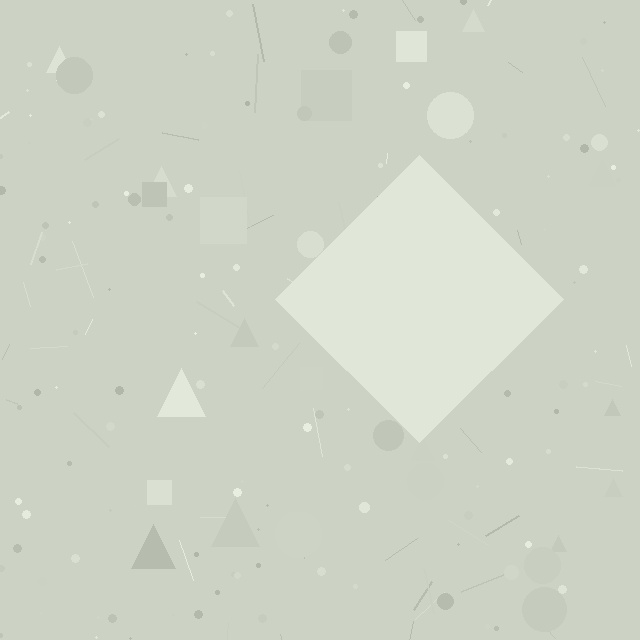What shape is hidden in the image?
A diamond is hidden in the image.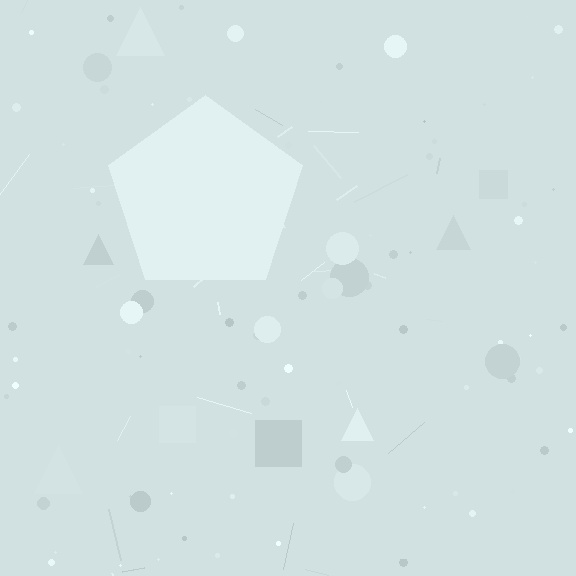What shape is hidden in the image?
A pentagon is hidden in the image.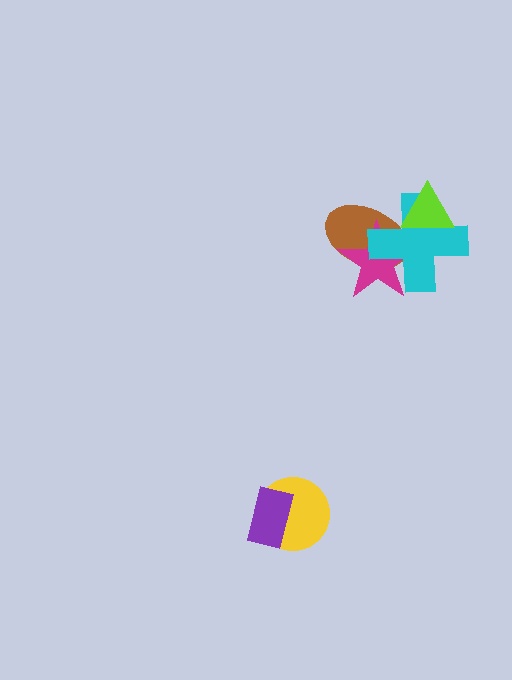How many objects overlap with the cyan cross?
3 objects overlap with the cyan cross.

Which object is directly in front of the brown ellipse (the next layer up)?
The magenta star is directly in front of the brown ellipse.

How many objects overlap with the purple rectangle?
1 object overlaps with the purple rectangle.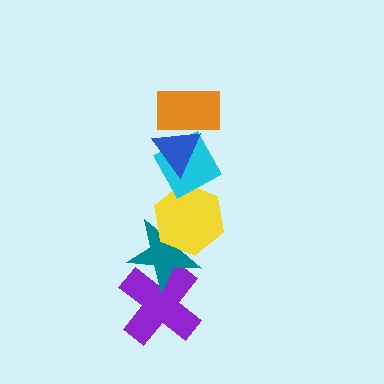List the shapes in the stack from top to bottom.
From top to bottom: the orange rectangle, the blue triangle, the cyan diamond, the yellow hexagon, the teal star, the purple cross.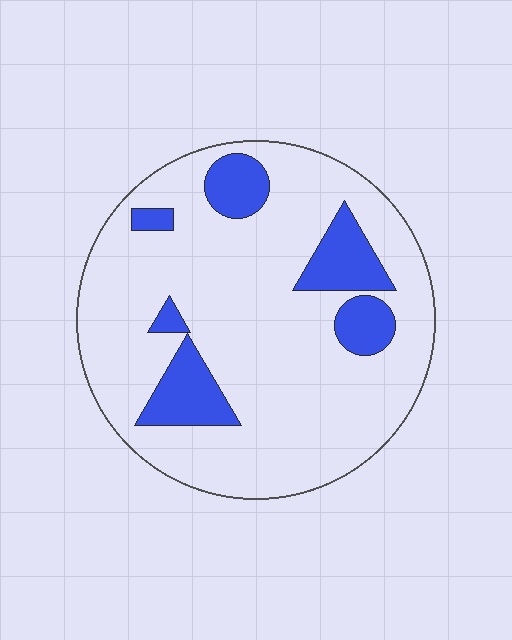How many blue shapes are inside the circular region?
6.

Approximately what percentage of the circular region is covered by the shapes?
Approximately 20%.